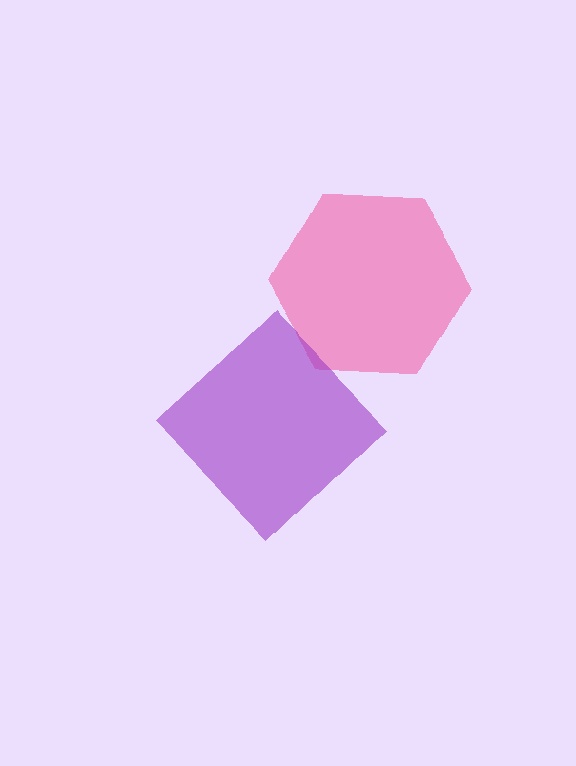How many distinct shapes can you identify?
There are 2 distinct shapes: a pink hexagon, a purple diamond.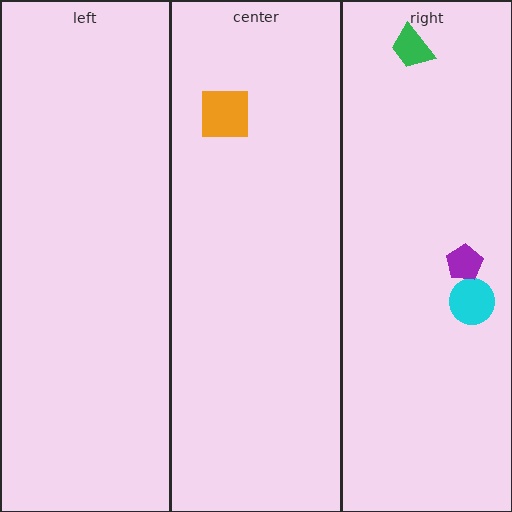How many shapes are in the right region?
3.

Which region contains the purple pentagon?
The right region.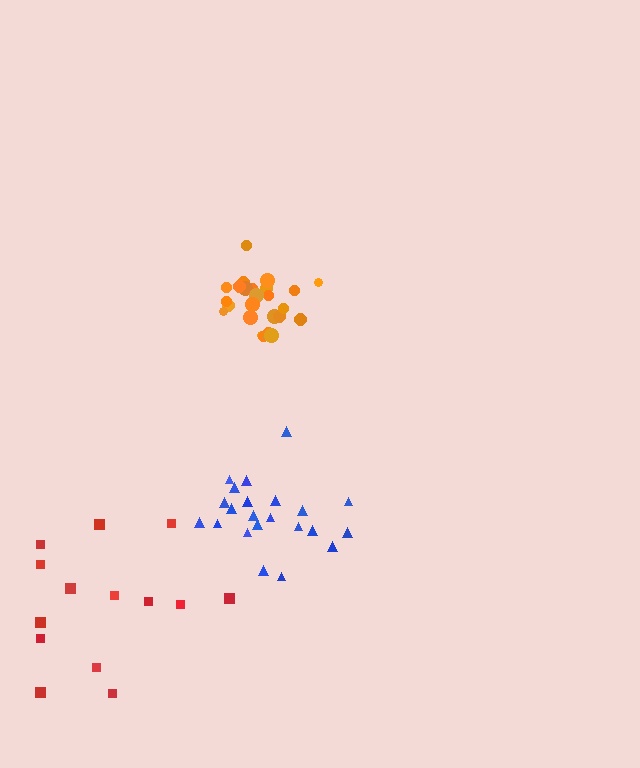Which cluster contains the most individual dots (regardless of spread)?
Orange (26).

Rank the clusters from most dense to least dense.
orange, blue, red.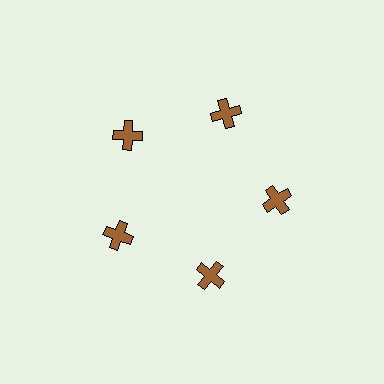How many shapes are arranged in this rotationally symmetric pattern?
There are 5 shapes, arranged in 5 groups of 1.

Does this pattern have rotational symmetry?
Yes, this pattern has 5-fold rotational symmetry. It looks the same after rotating 72 degrees around the center.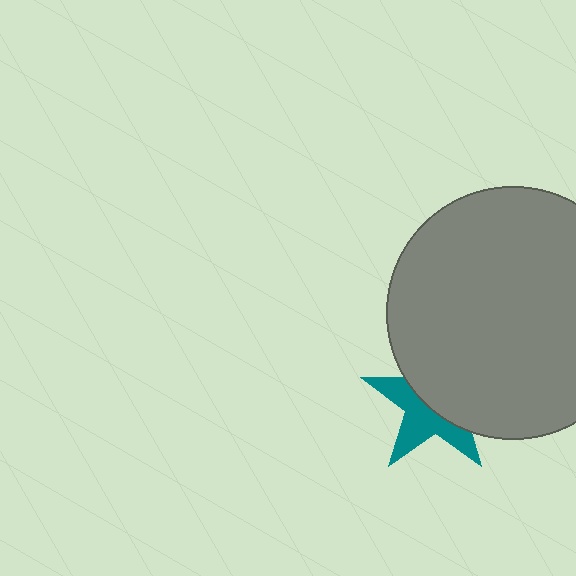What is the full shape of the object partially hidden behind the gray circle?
The partially hidden object is a teal star.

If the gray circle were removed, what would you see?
You would see the complete teal star.